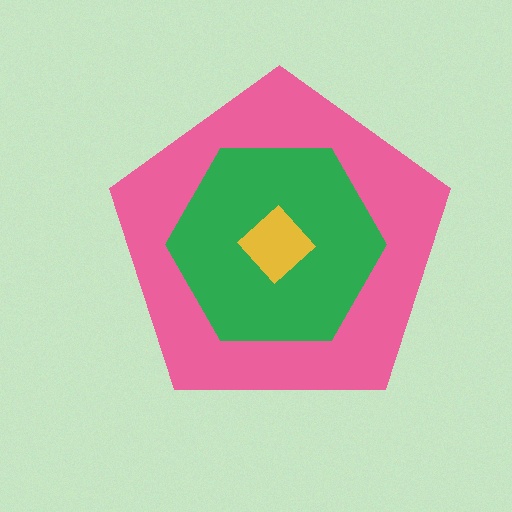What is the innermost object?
The yellow diamond.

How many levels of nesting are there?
3.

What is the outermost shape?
The pink pentagon.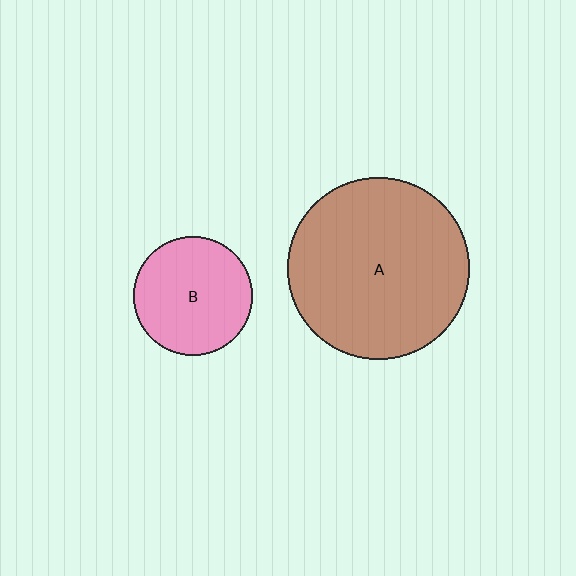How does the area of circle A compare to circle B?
Approximately 2.3 times.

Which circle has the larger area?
Circle A (brown).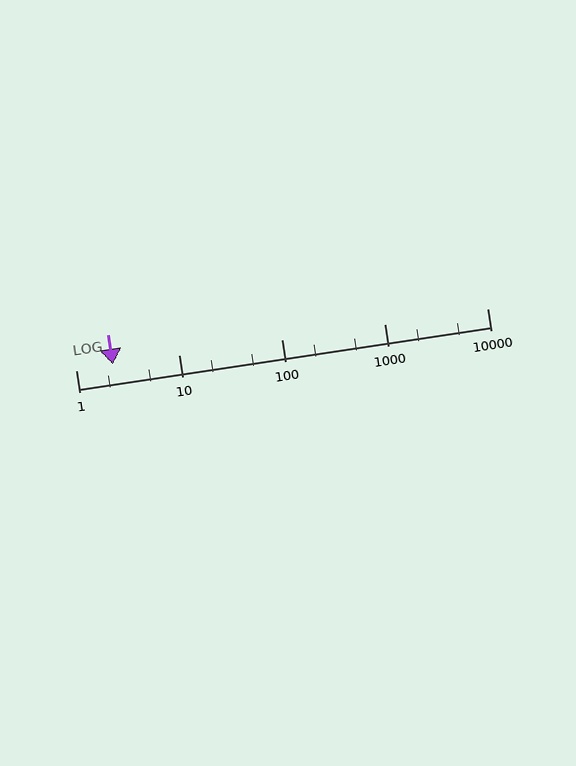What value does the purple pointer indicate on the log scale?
The pointer indicates approximately 2.3.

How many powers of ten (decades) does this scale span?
The scale spans 4 decades, from 1 to 10000.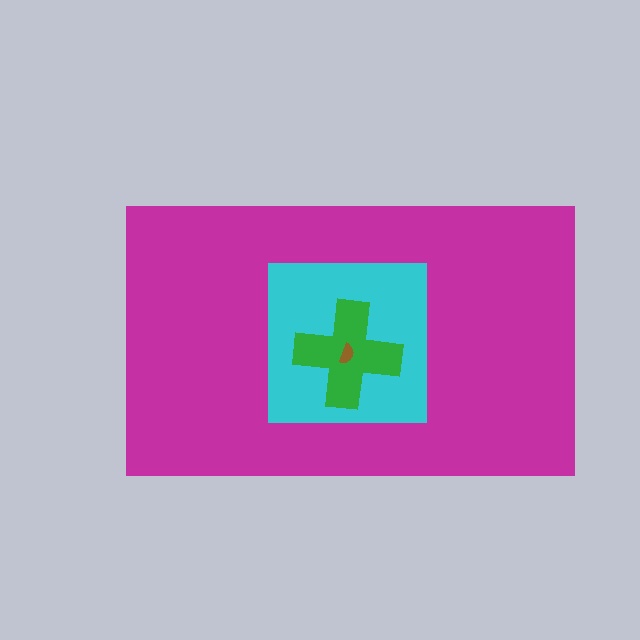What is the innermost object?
The brown semicircle.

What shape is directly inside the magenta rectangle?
The cyan square.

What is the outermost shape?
The magenta rectangle.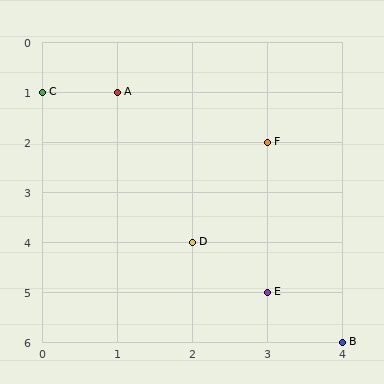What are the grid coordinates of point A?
Point A is at grid coordinates (1, 1).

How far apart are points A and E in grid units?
Points A and E are 2 columns and 4 rows apart (about 4.5 grid units diagonally).